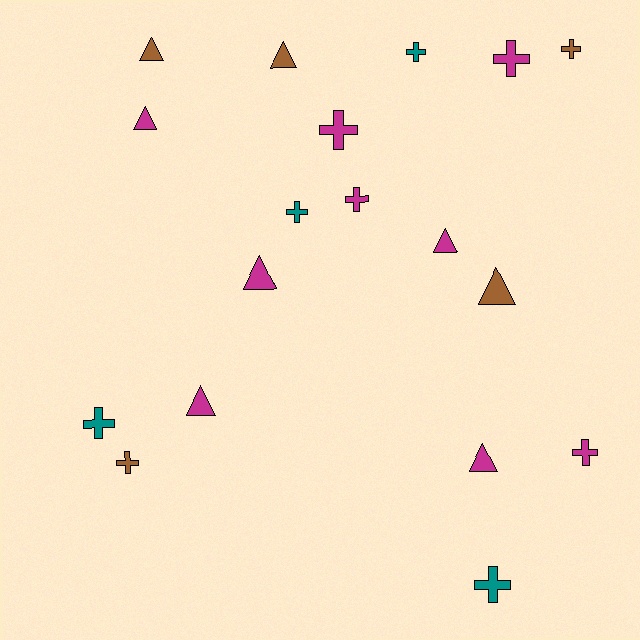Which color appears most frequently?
Magenta, with 9 objects.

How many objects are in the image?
There are 18 objects.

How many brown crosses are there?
There are 2 brown crosses.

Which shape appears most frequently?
Cross, with 10 objects.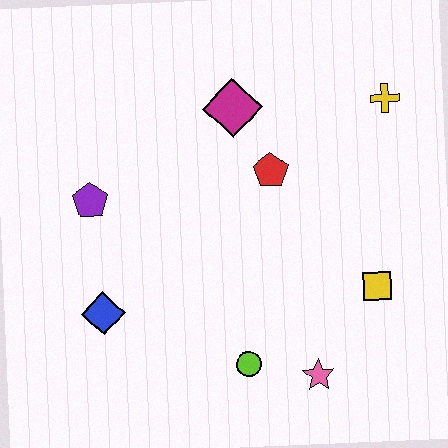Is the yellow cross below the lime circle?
No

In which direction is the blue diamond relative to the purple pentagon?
The blue diamond is below the purple pentagon.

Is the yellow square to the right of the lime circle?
Yes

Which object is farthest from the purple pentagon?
The yellow cross is farthest from the purple pentagon.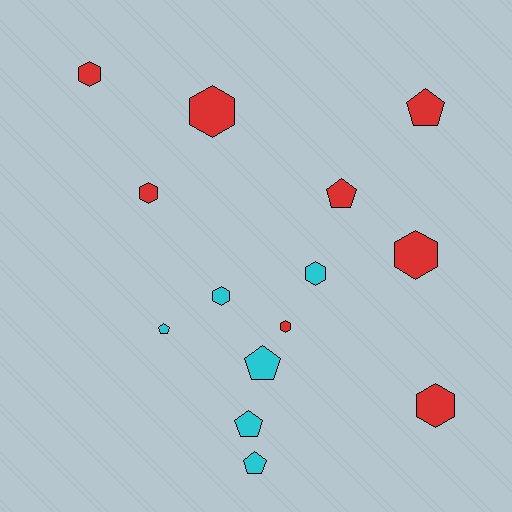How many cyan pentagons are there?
There are 4 cyan pentagons.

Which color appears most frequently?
Red, with 8 objects.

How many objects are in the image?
There are 14 objects.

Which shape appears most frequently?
Hexagon, with 8 objects.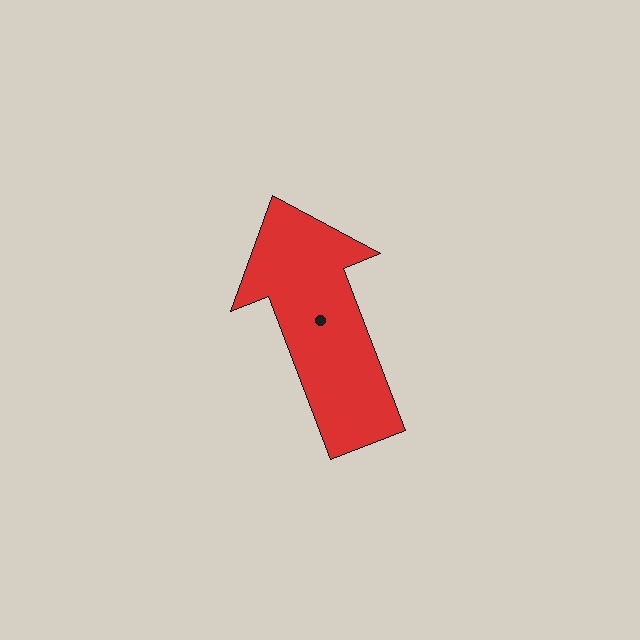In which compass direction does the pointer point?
North.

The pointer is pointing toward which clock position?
Roughly 11 o'clock.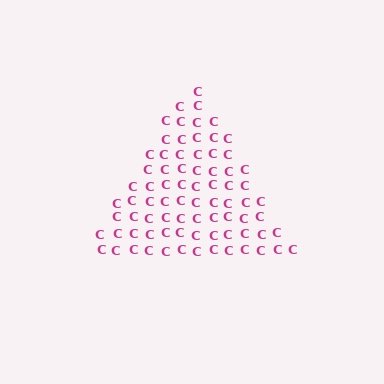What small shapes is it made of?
It is made of small letter C's.